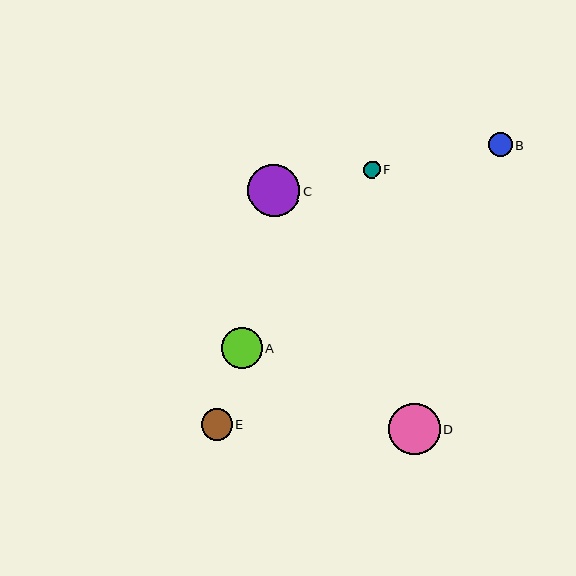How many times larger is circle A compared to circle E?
Circle A is approximately 1.3 times the size of circle E.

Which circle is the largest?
Circle C is the largest with a size of approximately 52 pixels.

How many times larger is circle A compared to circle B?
Circle A is approximately 1.7 times the size of circle B.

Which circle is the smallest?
Circle F is the smallest with a size of approximately 17 pixels.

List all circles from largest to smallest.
From largest to smallest: C, D, A, E, B, F.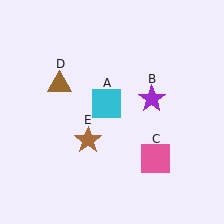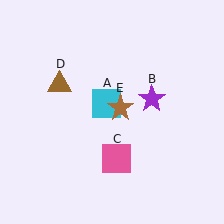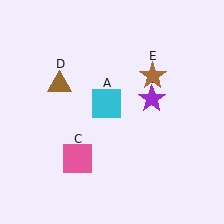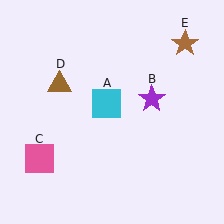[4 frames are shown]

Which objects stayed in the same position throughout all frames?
Cyan square (object A) and purple star (object B) and brown triangle (object D) remained stationary.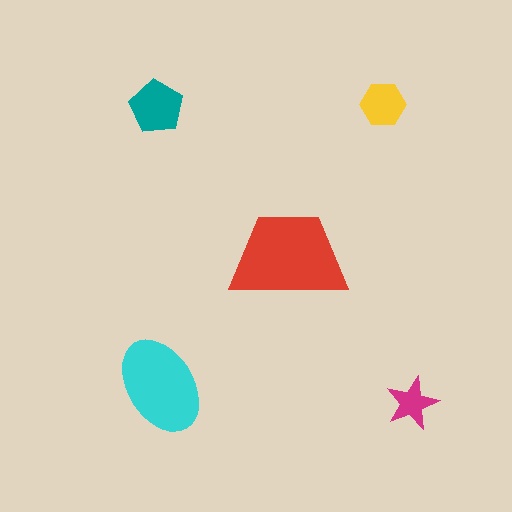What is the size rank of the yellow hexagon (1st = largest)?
4th.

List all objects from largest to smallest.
The red trapezoid, the cyan ellipse, the teal pentagon, the yellow hexagon, the magenta star.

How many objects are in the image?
There are 5 objects in the image.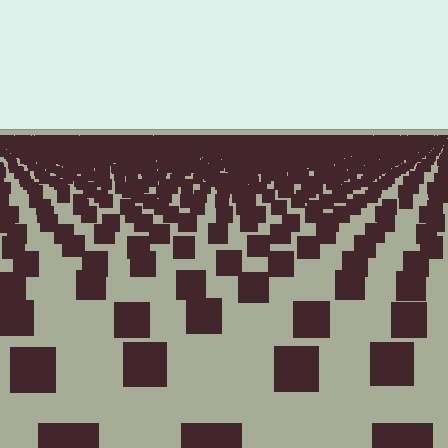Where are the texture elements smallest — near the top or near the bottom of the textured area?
Near the top.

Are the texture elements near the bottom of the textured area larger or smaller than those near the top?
Larger. Near the bottom, elements are closer to the viewer and appear at a bigger on-screen size.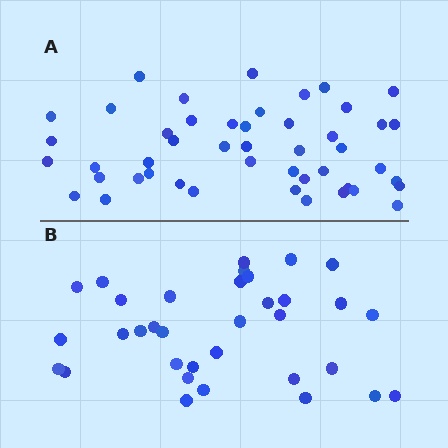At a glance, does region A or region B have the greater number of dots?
Region A (the top region) has more dots.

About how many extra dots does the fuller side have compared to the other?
Region A has approximately 15 more dots than region B.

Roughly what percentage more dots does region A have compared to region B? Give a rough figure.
About 40% more.